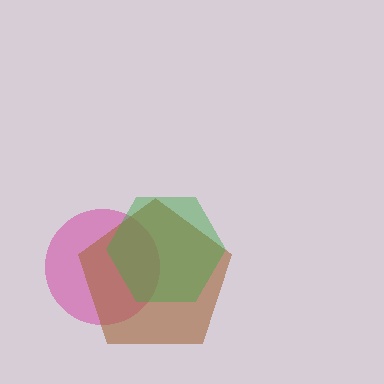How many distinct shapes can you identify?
There are 3 distinct shapes: a magenta circle, a brown pentagon, a green hexagon.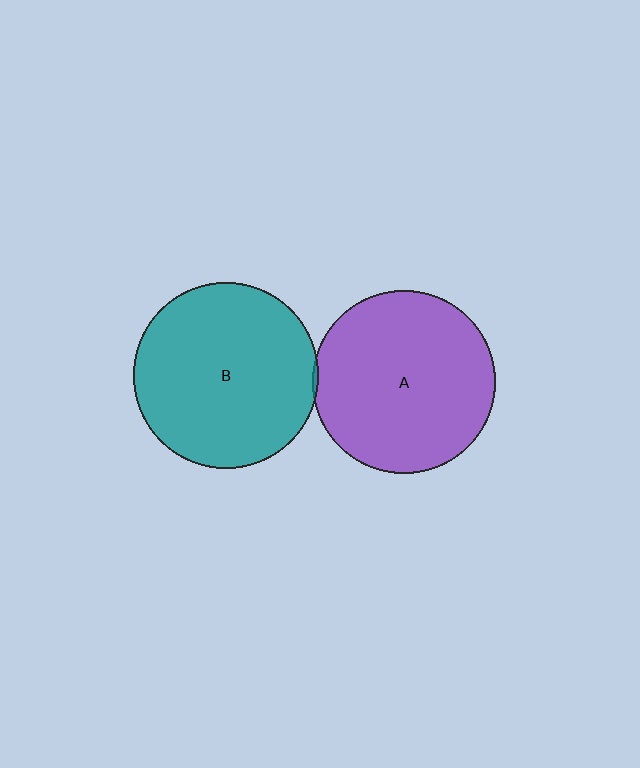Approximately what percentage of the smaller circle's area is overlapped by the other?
Approximately 5%.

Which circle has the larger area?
Circle B (teal).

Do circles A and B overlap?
Yes.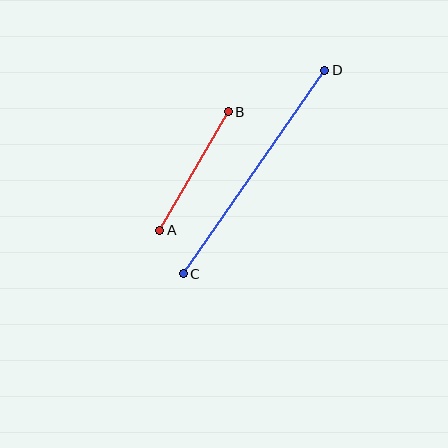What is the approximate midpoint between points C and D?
The midpoint is at approximately (254, 172) pixels.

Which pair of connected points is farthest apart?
Points C and D are farthest apart.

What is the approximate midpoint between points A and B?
The midpoint is at approximately (194, 171) pixels.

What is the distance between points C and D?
The distance is approximately 248 pixels.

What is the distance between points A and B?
The distance is approximately 137 pixels.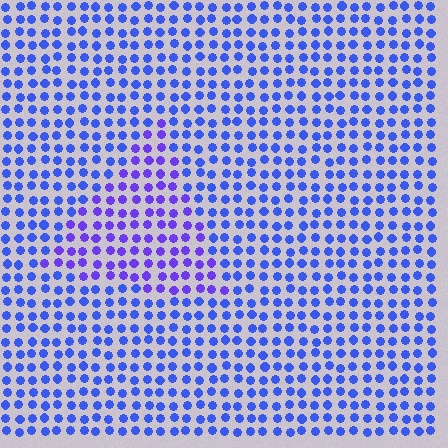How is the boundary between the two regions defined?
The boundary is defined purely by a slight shift in hue (about 28 degrees). Spacing, size, and orientation are identical on both sides.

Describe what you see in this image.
The image is filled with small blue elements in a uniform arrangement. A triangle-shaped region is visible where the elements are tinted to a slightly different hue, forming a subtle color boundary.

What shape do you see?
I see a triangle.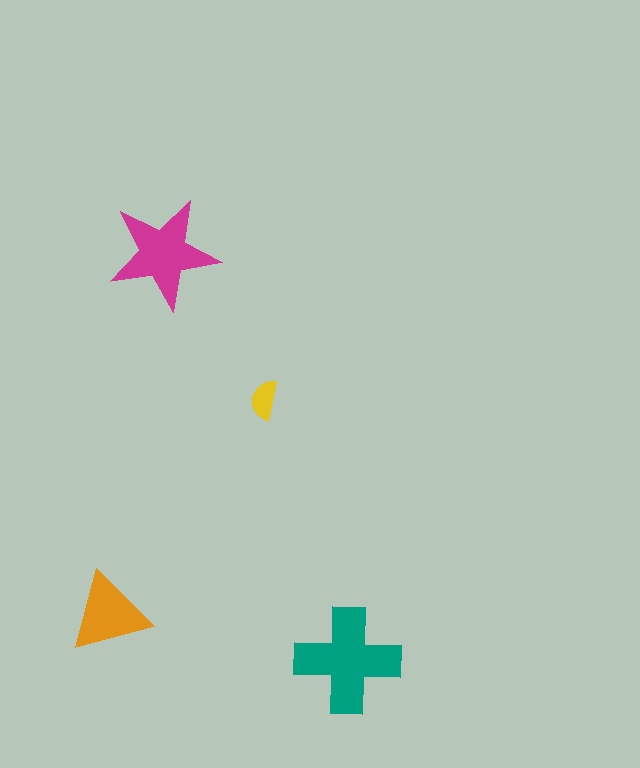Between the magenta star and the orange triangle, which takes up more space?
The magenta star.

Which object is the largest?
The teal cross.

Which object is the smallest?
The yellow semicircle.